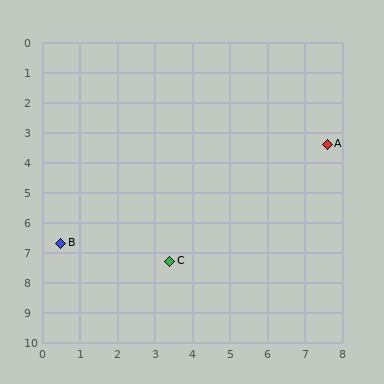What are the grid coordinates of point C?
Point C is at approximately (3.4, 7.3).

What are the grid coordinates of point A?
Point A is at approximately (7.6, 3.4).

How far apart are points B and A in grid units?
Points B and A are about 7.8 grid units apart.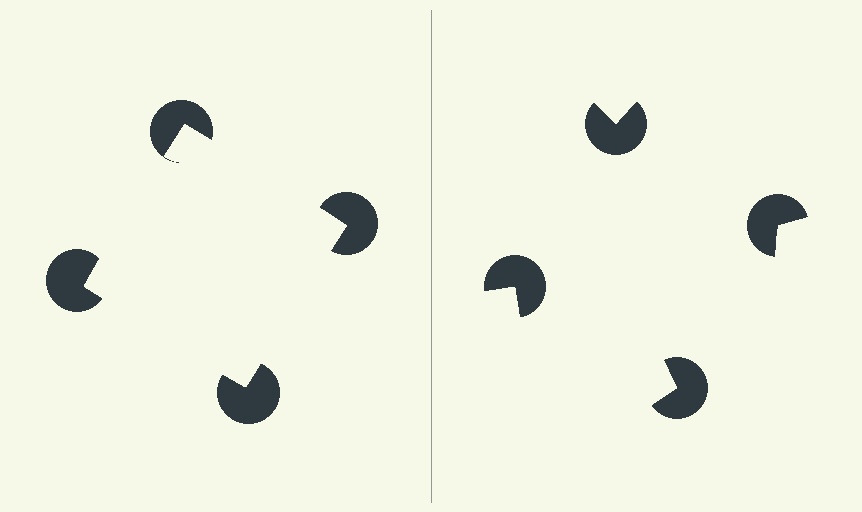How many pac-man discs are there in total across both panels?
8 — 4 on each side.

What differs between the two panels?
The pac-man discs are positioned identically on both sides; only the wedge orientations differ. On the left they align to a square; on the right they are misaligned.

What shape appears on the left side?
An illusory square.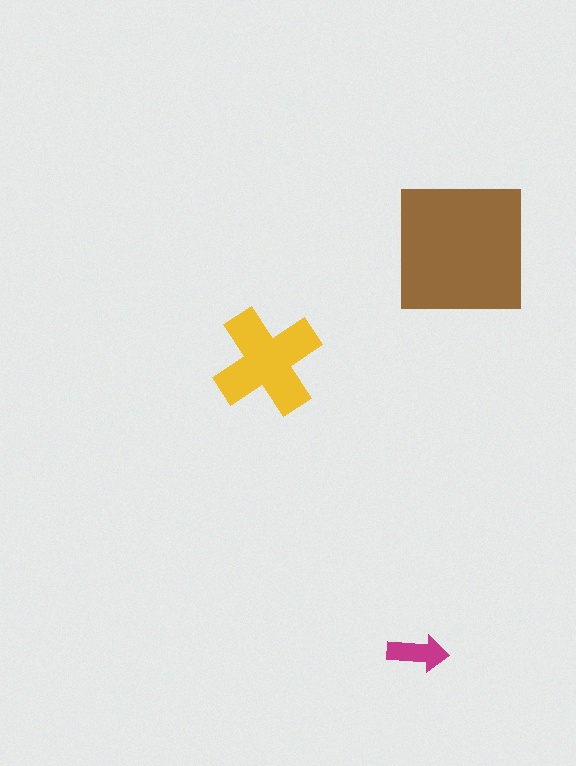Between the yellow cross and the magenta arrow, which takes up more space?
The yellow cross.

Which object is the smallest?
The magenta arrow.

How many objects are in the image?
There are 3 objects in the image.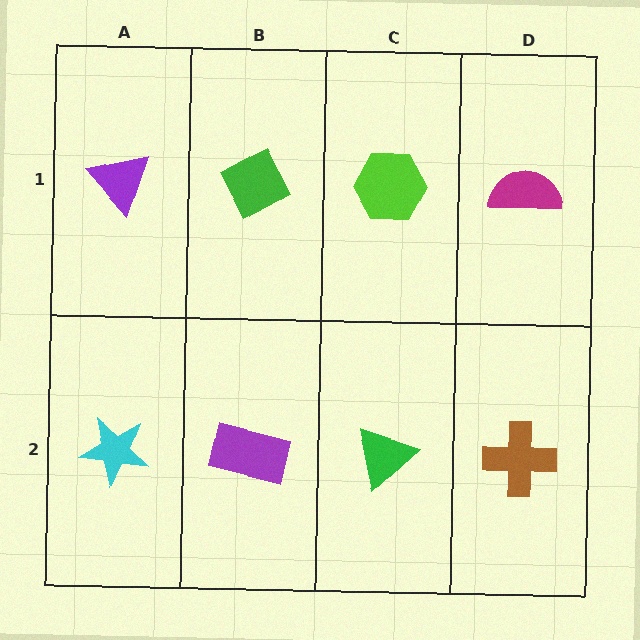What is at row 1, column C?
A lime hexagon.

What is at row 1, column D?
A magenta semicircle.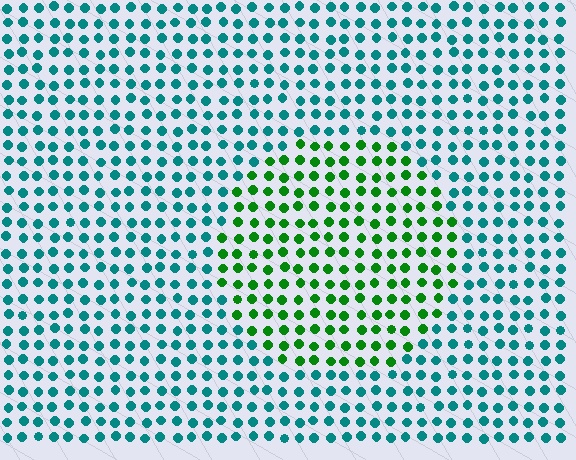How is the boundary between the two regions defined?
The boundary is defined purely by a slight shift in hue (about 55 degrees). Spacing, size, and orientation are identical on both sides.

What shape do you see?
I see a circle.